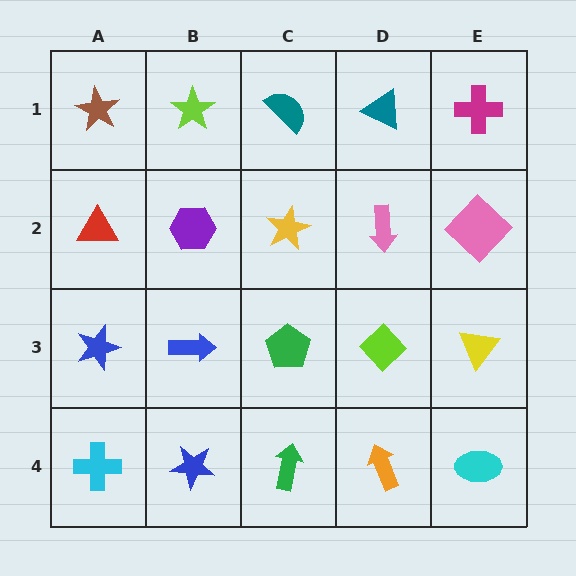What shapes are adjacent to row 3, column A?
A red triangle (row 2, column A), a cyan cross (row 4, column A), a blue arrow (row 3, column B).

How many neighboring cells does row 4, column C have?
3.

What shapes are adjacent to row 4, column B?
A blue arrow (row 3, column B), a cyan cross (row 4, column A), a green arrow (row 4, column C).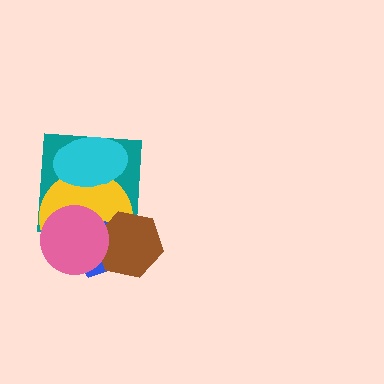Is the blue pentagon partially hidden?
Yes, it is partially covered by another shape.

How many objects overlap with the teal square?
5 objects overlap with the teal square.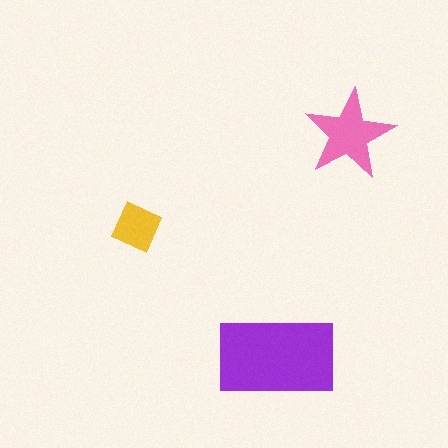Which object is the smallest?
The yellow diamond.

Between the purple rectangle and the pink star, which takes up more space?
The purple rectangle.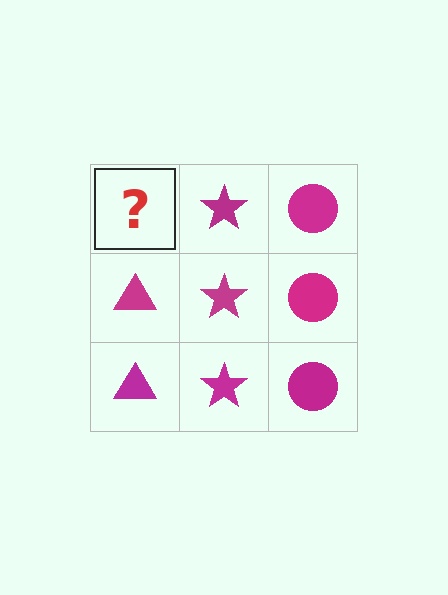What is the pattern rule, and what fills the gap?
The rule is that each column has a consistent shape. The gap should be filled with a magenta triangle.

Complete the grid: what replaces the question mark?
The question mark should be replaced with a magenta triangle.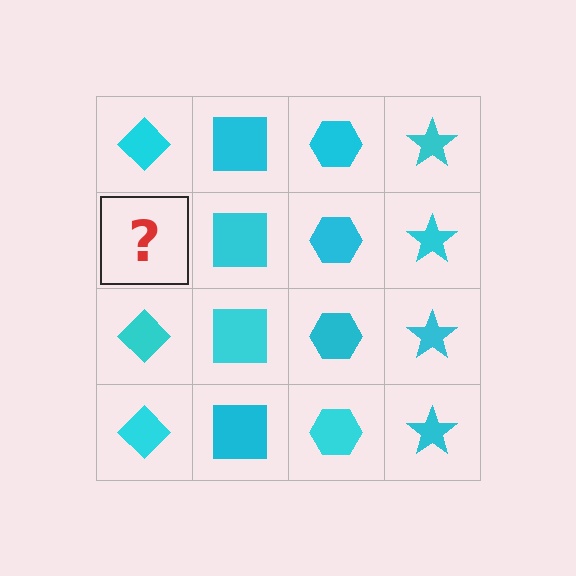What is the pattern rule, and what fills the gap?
The rule is that each column has a consistent shape. The gap should be filled with a cyan diamond.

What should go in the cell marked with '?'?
The missing cell should contain a cyan diamond.